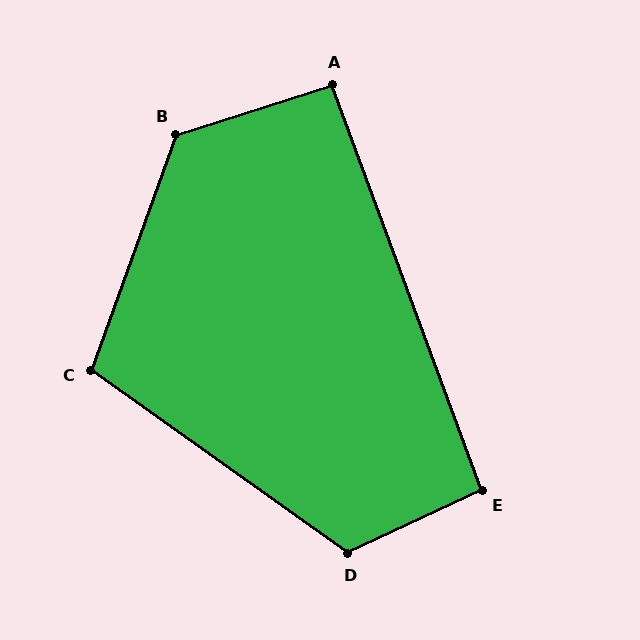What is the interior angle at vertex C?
Approximately 106 degrees (obtuse).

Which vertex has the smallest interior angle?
A, at approximately 93 degrees.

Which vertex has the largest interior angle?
B, at approximately 127 degrees.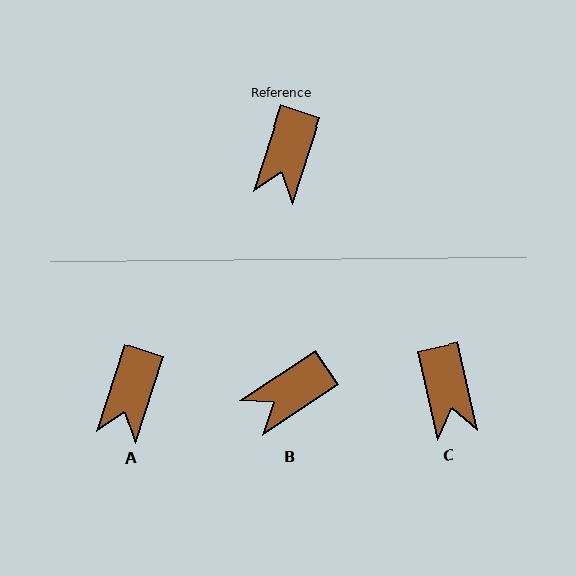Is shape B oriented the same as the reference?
No, it is off by about 39 degrees.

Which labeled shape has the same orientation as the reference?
A.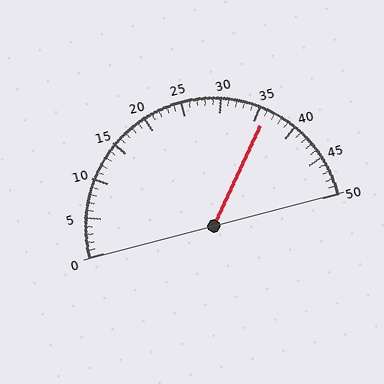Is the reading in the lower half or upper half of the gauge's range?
The reading is in the upper half of the range (0 to 50).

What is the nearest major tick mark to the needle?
The nearest major tick mark is 35.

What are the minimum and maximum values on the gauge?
The gauge ranges from 0 to 50.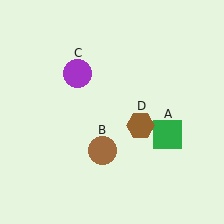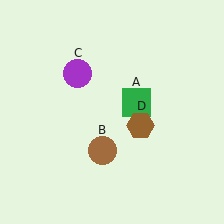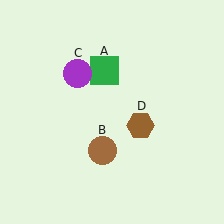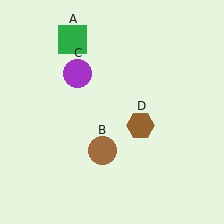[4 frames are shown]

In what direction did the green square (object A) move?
The green square (object A) moved up and to the left.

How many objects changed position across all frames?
1 object changed position: green square (object A).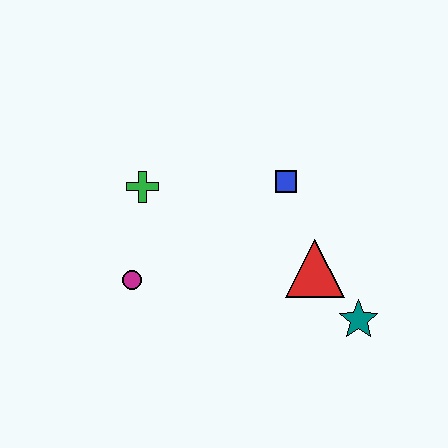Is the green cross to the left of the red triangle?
Yes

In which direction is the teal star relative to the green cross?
The teal star is to the right of the green cross.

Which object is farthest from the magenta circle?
The teal star is farthest from the magenta circle.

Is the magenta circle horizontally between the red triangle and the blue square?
No